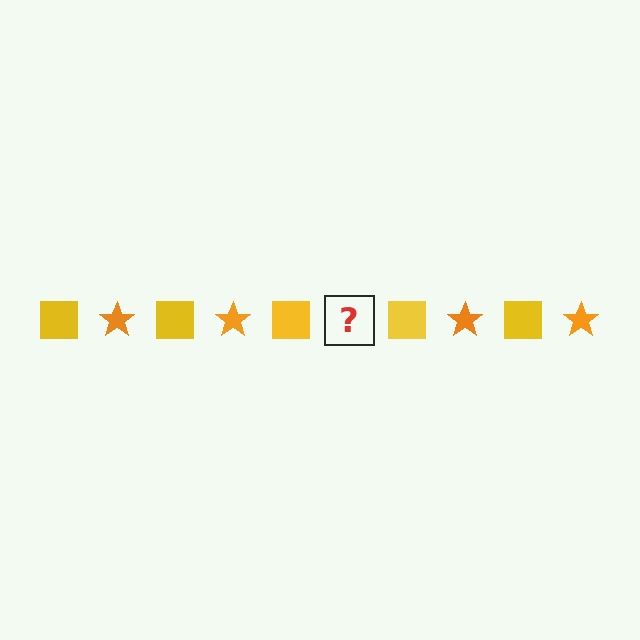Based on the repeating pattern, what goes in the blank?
The blank should be an orange star.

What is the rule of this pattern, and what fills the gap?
The rule is that the pattern alternates between yellow square and orange star. The gap should be filled with an orange star.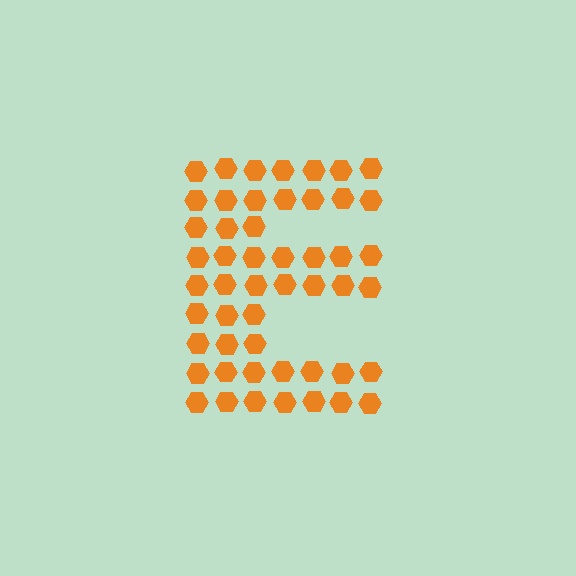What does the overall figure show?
The overall figure shows the letter E.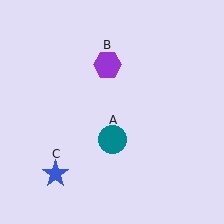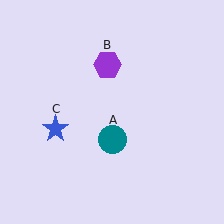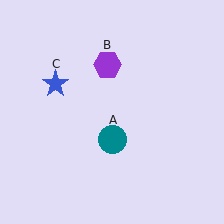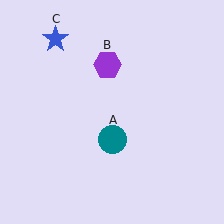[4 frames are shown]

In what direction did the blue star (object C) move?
The blue star (object C) moved up.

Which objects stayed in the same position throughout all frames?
Teal circle (object A) and purple hexagon (object B) remained stationary.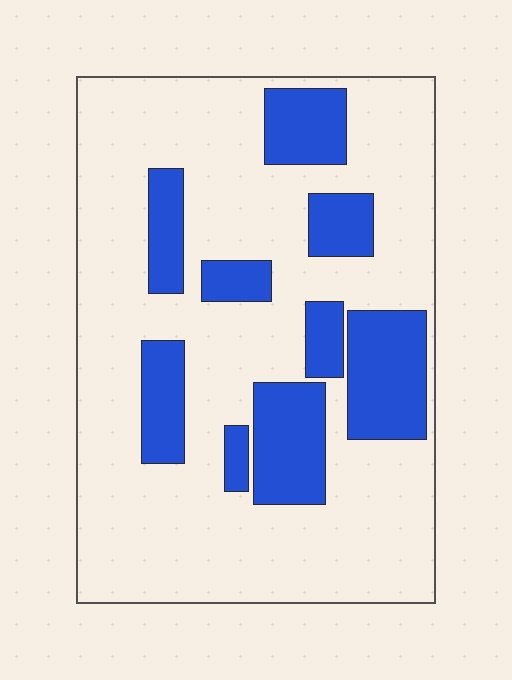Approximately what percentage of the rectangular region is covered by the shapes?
Approximately 25%.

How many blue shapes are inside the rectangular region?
9.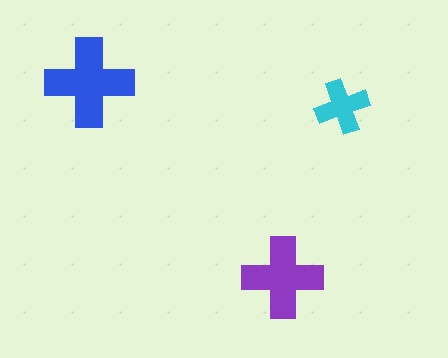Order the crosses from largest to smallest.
the blue one, the purple one, the cyan one.